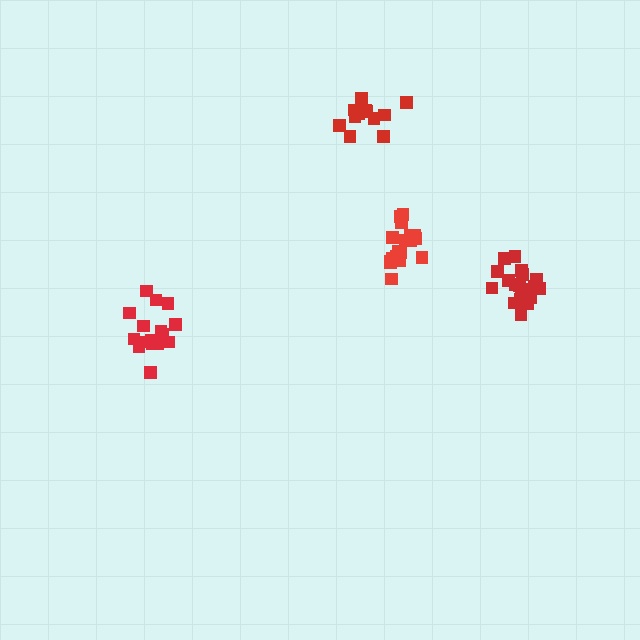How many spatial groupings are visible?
There are 4 spatial groupings.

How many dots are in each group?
Group 1: 14 dots, Group 2: 18 dots, Group 3: 19 dots, Group 4: 16 dots (67 total).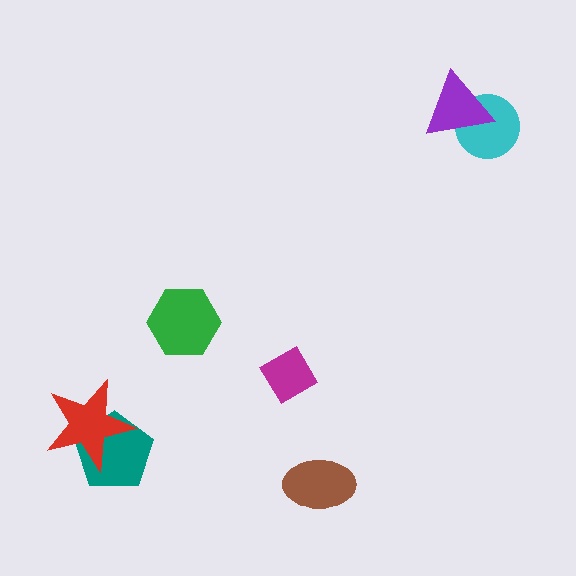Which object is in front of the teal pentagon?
The red star is in front of the teal pentagon.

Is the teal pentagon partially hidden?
Yes, it is partially covered by another shape.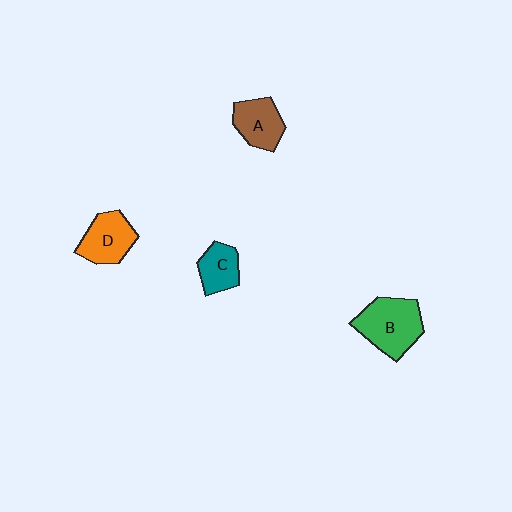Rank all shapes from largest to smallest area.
From largest to smallest: B (green), D (orange), A (brown), C (teal).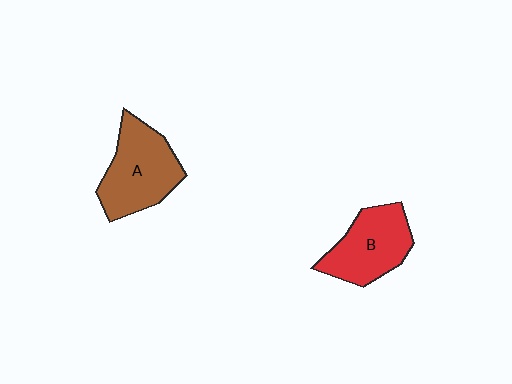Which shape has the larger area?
Shape A (brown).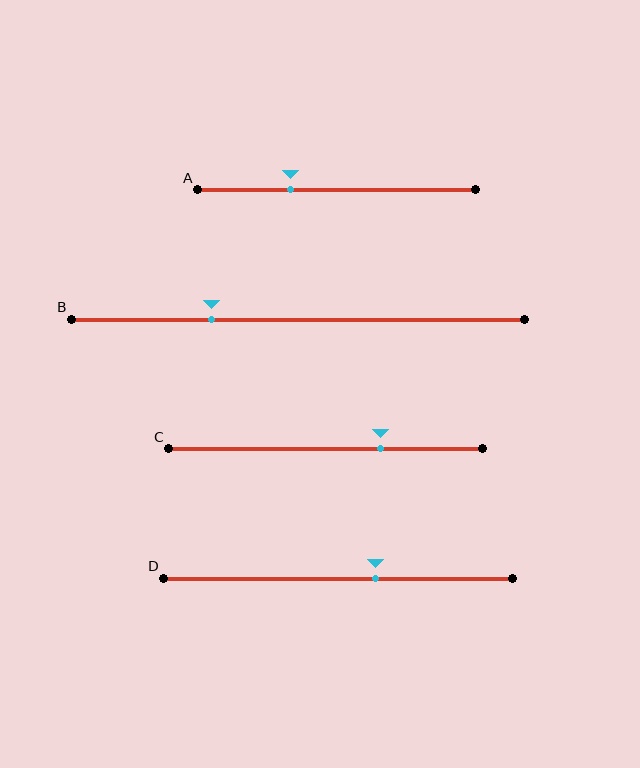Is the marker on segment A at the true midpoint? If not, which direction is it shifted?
No, the marker on segment A is shifted to the left by about 17% of the segment length.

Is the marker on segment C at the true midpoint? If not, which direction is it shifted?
No, the marker on segment C is shifted to the right by about 17% of the segment length.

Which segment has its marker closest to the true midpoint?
Segment D has its marker closest to the true midpoint.